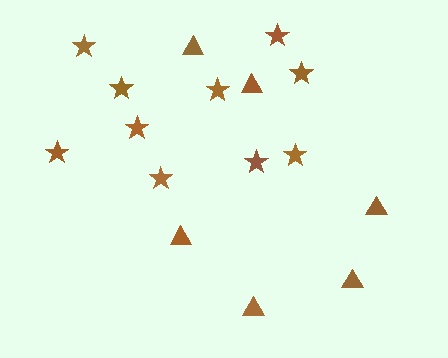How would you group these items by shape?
There are 2 groups: one group of triangles (6) and one group of stars (10).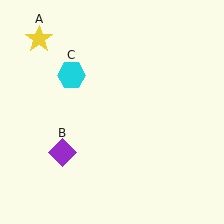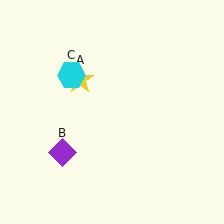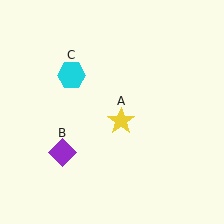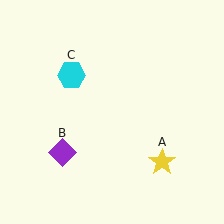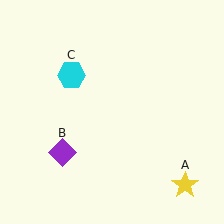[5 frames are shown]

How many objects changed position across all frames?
1 object changed position: yellow star (object A).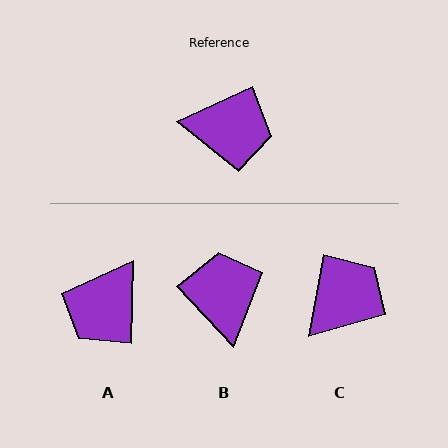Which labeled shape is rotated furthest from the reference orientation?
A, about 116 degrees away.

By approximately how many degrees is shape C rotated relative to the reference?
Approximately 55 degrees counter-clockwise.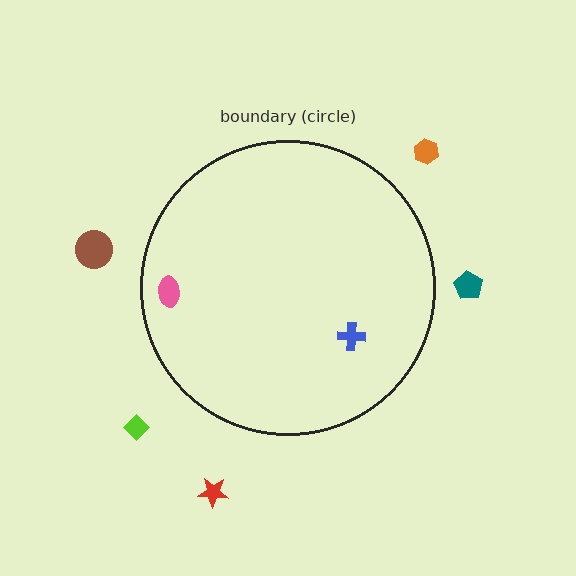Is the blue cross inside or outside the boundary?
Inside.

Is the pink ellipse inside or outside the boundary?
Inside.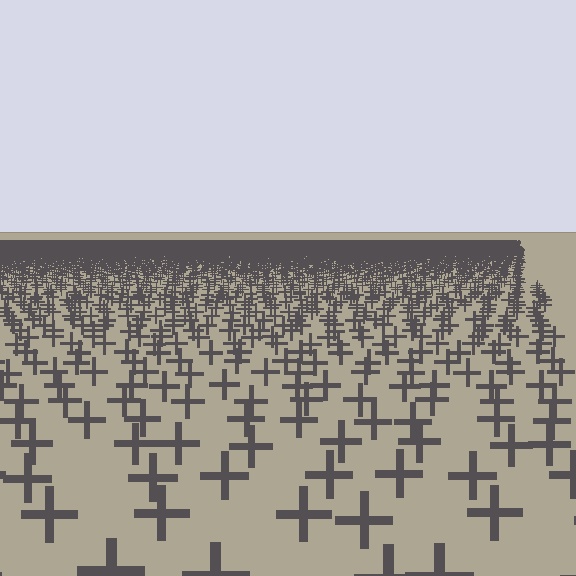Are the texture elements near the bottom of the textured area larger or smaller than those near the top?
Larger. Near the bottom, elements are closer to the viewer and appear at a bigger on-screen size.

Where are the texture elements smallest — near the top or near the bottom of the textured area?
Near the top.